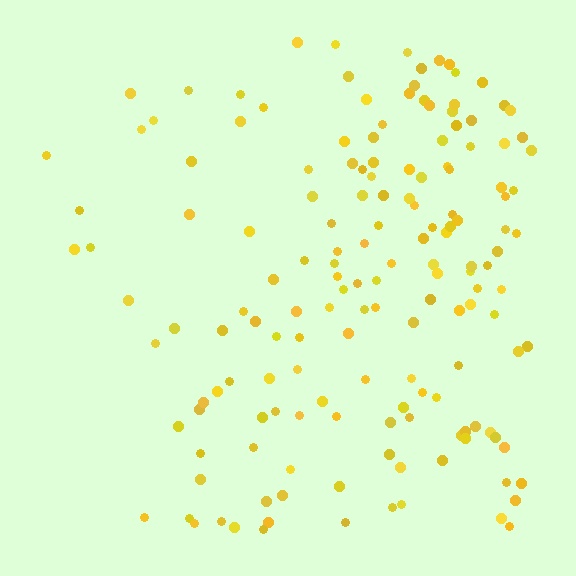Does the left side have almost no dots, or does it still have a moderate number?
Still a moderate number, just noticeably fewer than the right.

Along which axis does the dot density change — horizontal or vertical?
Horizontal.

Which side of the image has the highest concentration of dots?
The right.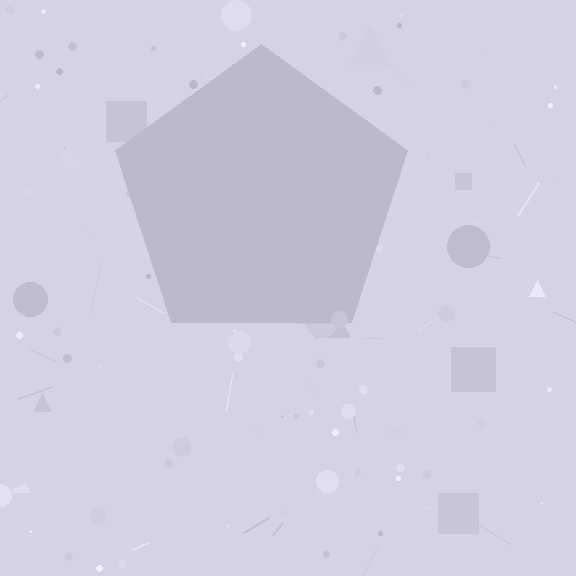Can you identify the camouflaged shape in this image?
The camouflaged shape is a pentagon.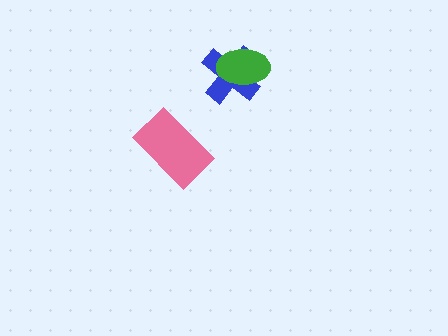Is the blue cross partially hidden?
Yes, it is partially covered by another shape.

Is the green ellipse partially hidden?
No, no other shape covers it.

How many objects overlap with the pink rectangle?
0 objects overlap with the pink rectangle.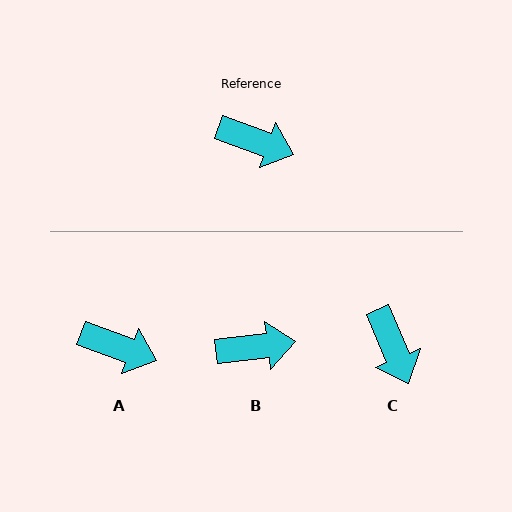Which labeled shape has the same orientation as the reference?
A.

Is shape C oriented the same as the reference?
No, it is off by about 47 degrees.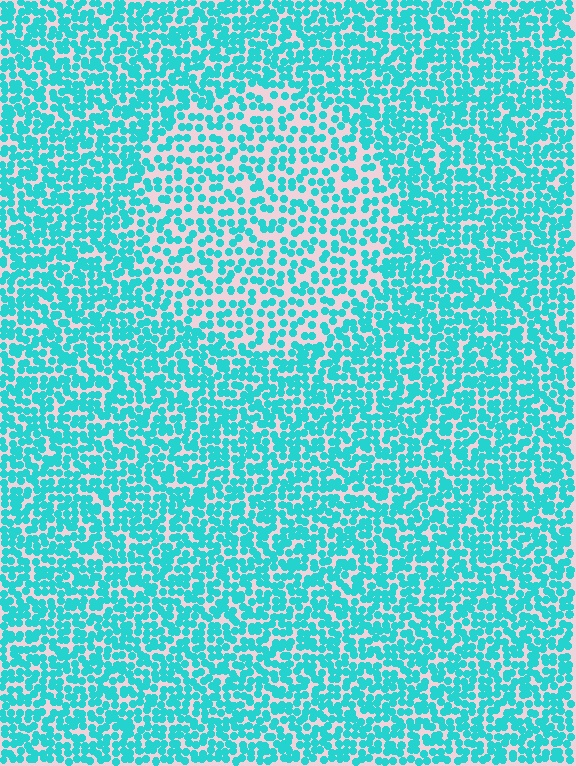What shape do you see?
I see a circle.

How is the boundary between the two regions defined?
The boundary is defined by a change in element density (approximately 1.7x ratio). All elements are the same color, size, and shape.